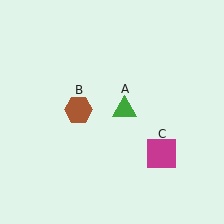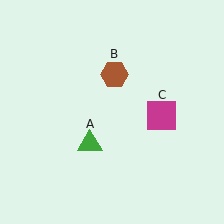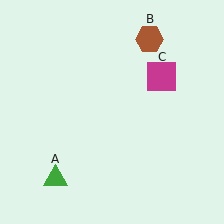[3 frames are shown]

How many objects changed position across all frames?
3 objects changed position: green triangle (object A), brown hexagon (object B), magenta square (object C).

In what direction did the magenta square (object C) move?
The magenta square (object C) moved up.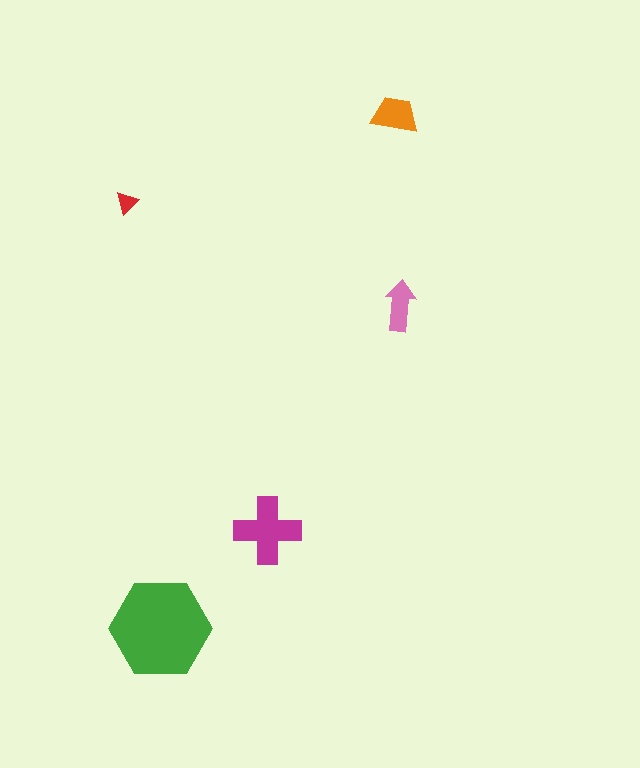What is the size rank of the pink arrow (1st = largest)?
4th.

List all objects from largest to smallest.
The green hexagon, the magenta cross, the orange trapezoid, the pink arrow, the red triangle.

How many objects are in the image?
There are 5 objects in the image.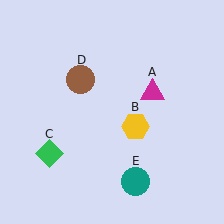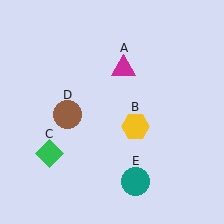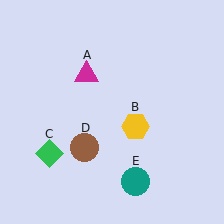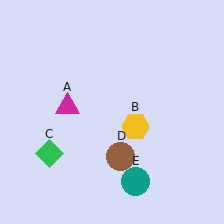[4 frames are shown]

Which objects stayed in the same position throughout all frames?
Yellow hexagon (object B) and green diamond (object C) and teal circle (object E) remained stationary.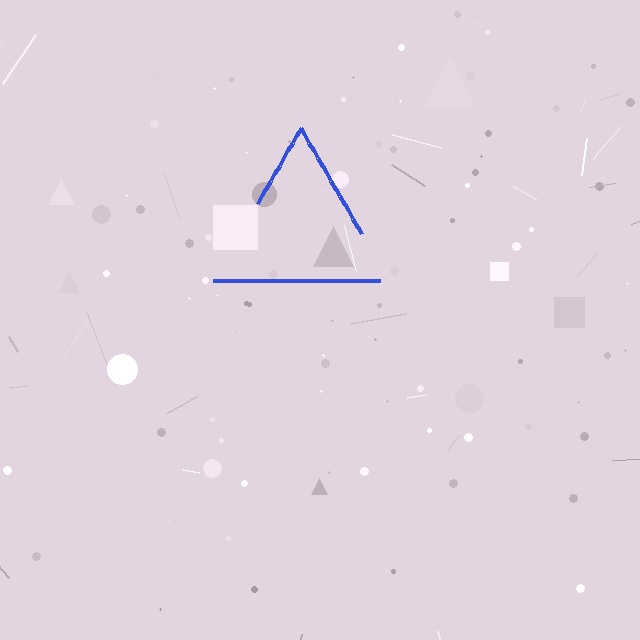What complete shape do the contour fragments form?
The contour fragments form a triangle.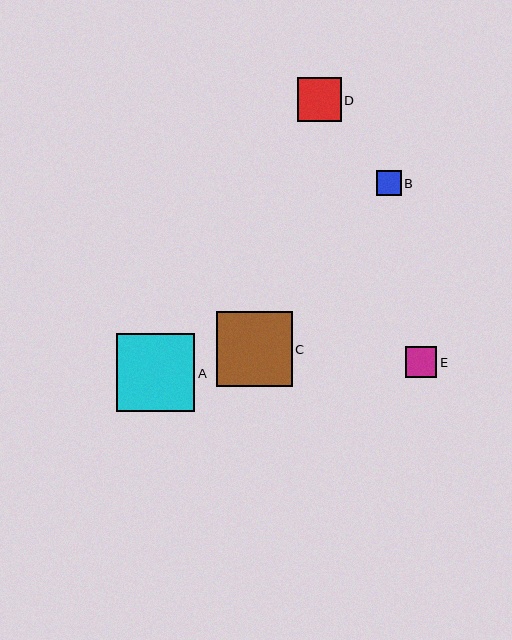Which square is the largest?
Square A is the largest with a size of approximately 78 pixels.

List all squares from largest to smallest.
From largest to smallest: A, C, D, E, B.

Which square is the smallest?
Square B is the smallest with a size of approximately 25 pixels.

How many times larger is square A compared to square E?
Square A is approximately 2.5 times the size of square E.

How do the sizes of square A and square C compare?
Square A and square C are approximately the same size.